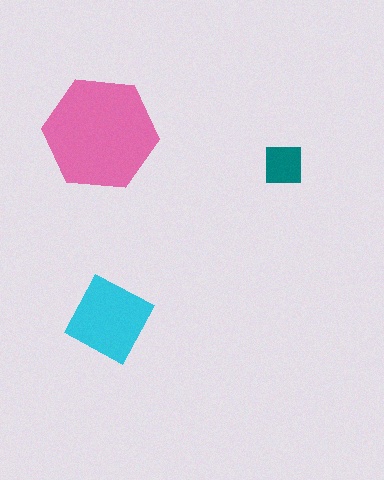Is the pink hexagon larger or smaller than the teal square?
Larger.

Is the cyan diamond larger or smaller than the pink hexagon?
Smaller.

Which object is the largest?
The pink hexagon.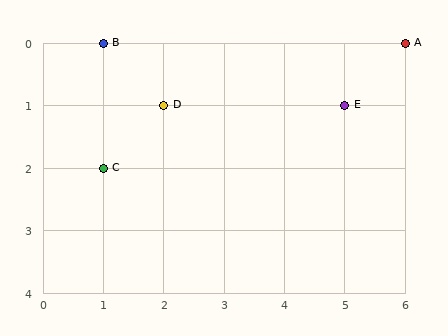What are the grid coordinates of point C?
Point C is at grid coordinates (1, 2).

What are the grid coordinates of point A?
Point A is at grid coordinates (6, 0).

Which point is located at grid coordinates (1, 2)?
Point C is at (1, 2).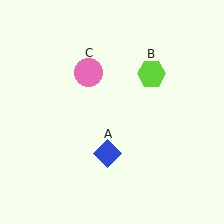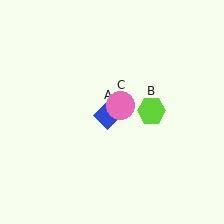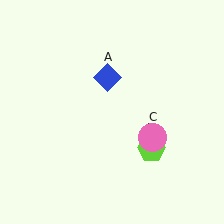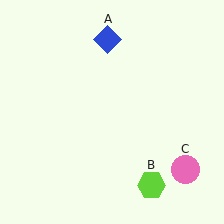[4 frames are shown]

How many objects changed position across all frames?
3 objects changed position: blue diamond (object A), lime hexagon (object B), pink circle (object C).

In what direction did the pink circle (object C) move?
The pink circle (object C) moved down and to the right.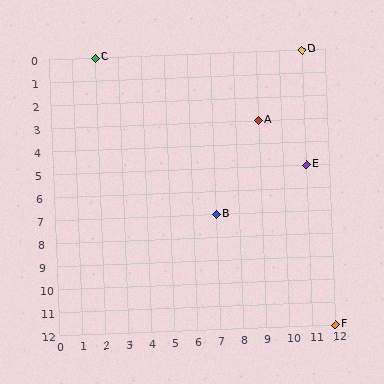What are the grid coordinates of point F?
Point F is at grid coordinates (12, 12).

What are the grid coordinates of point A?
Point A is at grid coordinates (9, 3).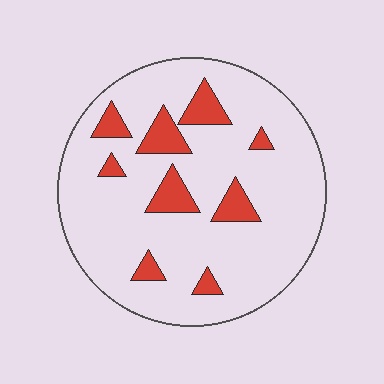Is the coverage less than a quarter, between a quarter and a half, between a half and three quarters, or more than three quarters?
Less than a quarter.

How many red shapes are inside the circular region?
9.